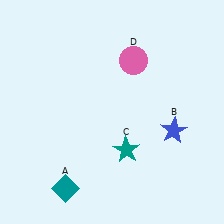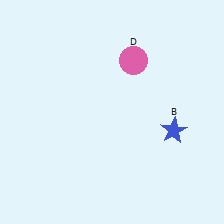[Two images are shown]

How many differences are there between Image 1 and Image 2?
There are 2 differences between the two images.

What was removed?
The teal star (C), the teal diamond (A) were removed in Image 2.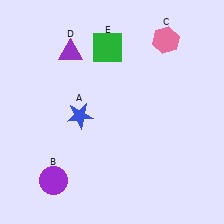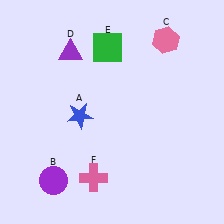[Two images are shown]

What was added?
A pink cross (F) was added in Image 2.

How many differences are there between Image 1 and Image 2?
There is 1 difference between the two images.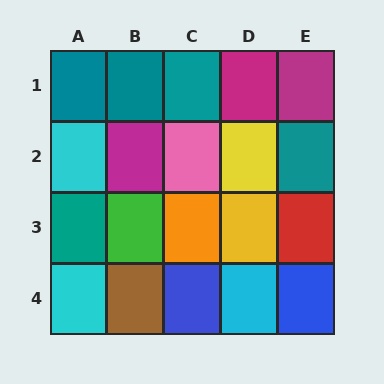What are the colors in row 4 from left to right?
Cyan, brown, blue, cyan, blue.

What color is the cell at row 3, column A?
Teal.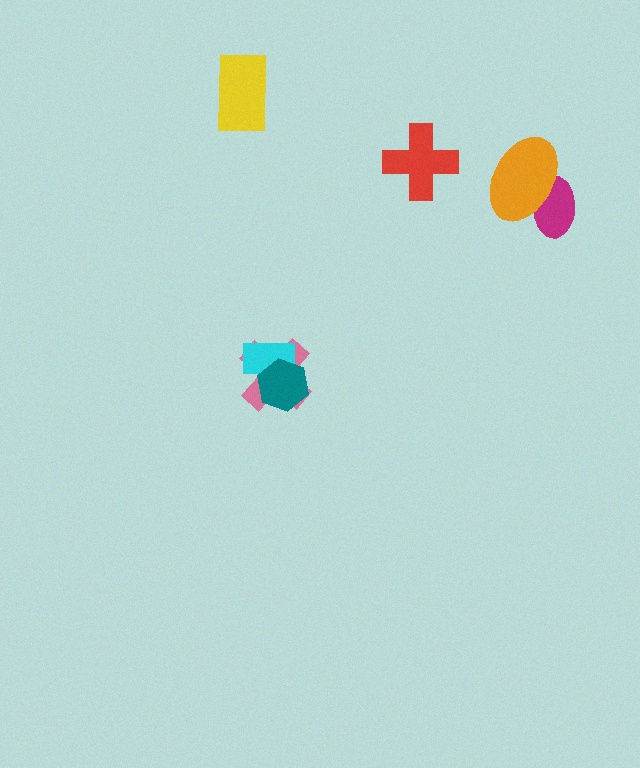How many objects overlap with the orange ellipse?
1 object overlaps with the orange ellipse.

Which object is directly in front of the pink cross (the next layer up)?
The cyan rectangle is directly in front of the pink cross.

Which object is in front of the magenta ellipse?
The orange ellipse is in front of the magenta ellipse.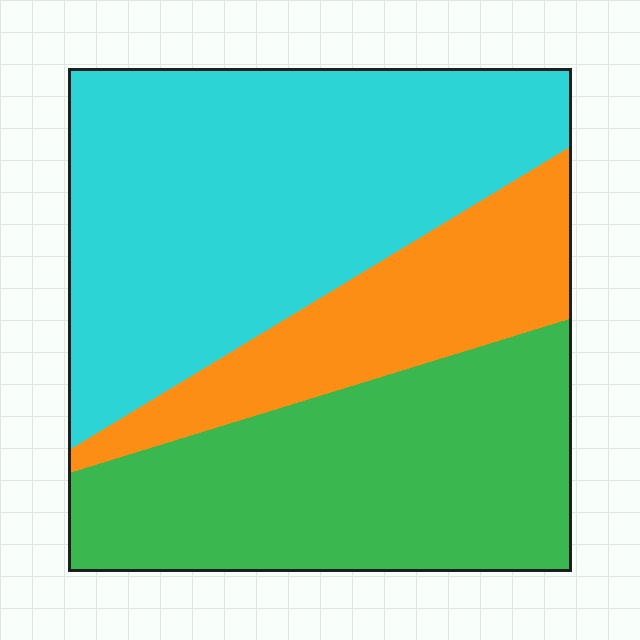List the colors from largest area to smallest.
From largest to smallest: cyan, green, orange.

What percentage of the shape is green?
Green takes up about one third (1/3) of the shape.